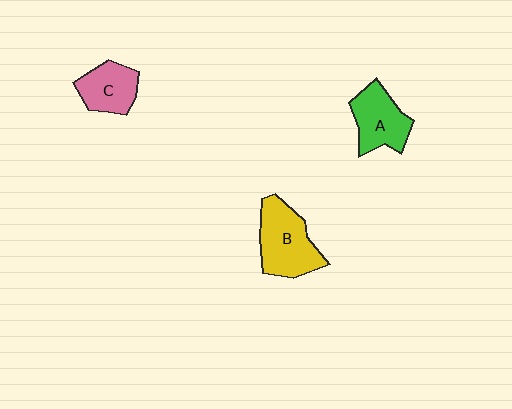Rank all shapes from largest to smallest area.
From largest to smallest: B (yellow), A (green), C (pink).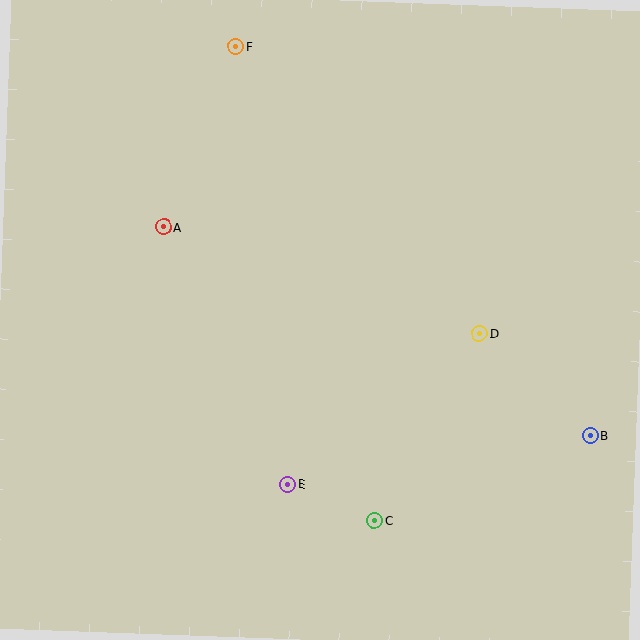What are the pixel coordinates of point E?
Point E is at (288, 484).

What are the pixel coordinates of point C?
Point C is at (374, 520).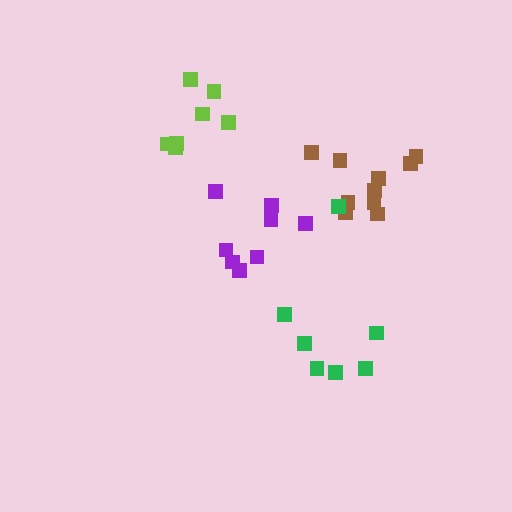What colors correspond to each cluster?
The clusters are colored: lime, purple, brown, green.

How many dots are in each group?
Group 1: 7 dots, Group 2: 8 dots, Group 3: 10 dots, Group 4: 7 dots (32 total).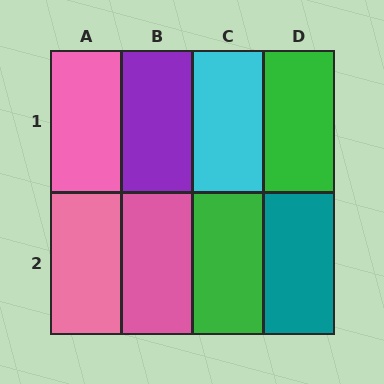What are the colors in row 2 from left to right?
Pink, pink, green, teal.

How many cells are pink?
3 cells are pink.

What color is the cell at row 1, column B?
Purple.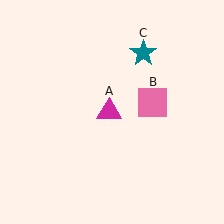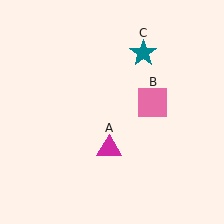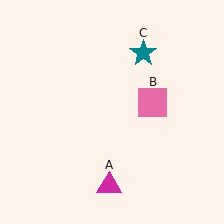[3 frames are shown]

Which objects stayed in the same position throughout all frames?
Pink square (object B) and teal star (object C) remained stationary.